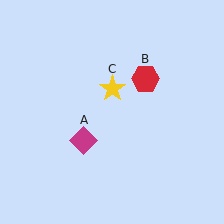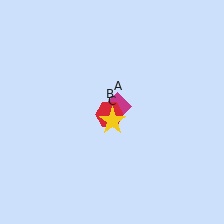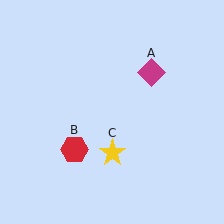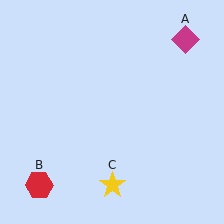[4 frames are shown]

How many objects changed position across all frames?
3 objects changed position: magenta diamond (object A), red hexagon (object B), yellow star (object C).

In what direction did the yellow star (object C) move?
The yellow star (object C) moved down.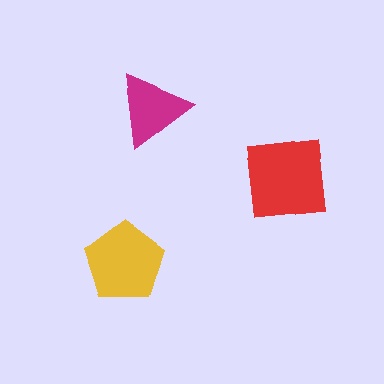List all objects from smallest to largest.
The magenta triangle, the yellow pentagon, the red square.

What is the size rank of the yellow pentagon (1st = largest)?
2nd.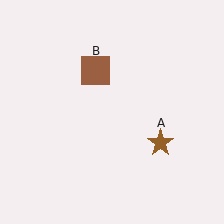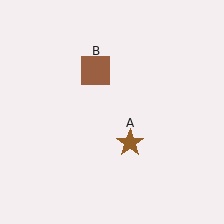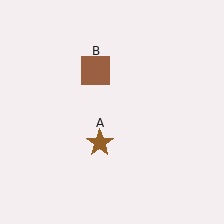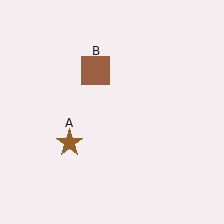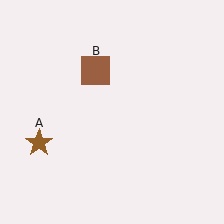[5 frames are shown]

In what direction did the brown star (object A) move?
The brown star (object A) moved left.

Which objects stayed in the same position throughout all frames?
Brown square (object B) remained stationary.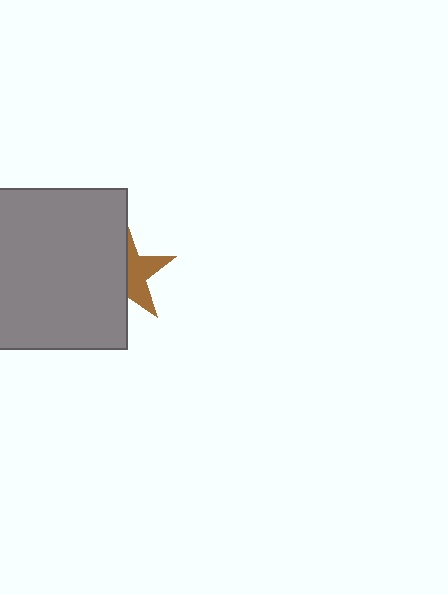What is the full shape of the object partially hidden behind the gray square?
The partially hidden object is a brown star.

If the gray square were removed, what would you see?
You would see the complete brown star.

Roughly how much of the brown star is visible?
About half of it is visible (roughly 45%).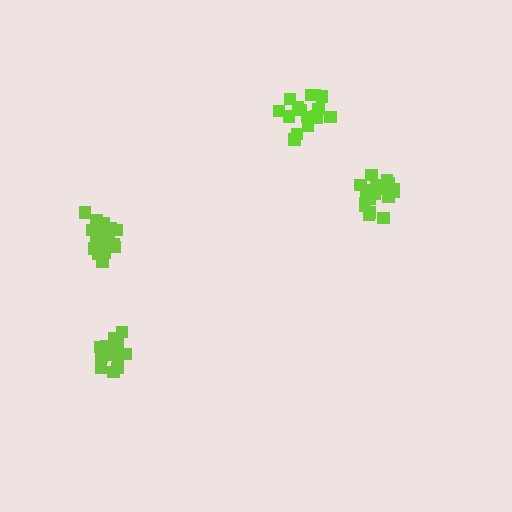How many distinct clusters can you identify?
There are 4 distinct clusters.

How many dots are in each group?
Group 1: 16 dots, Group 2: 15 dots, Group 3: 16 dots, Group 4: 20 dots (67 total).